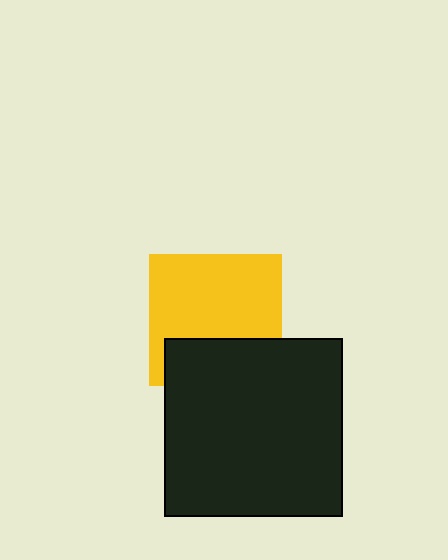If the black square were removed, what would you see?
You would see the complete yellow square.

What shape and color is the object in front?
The object in front is a black square.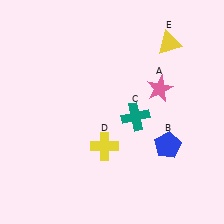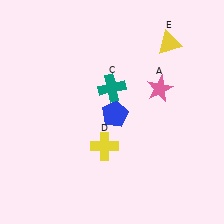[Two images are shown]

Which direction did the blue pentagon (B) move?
The blue pentagon (B) moved left.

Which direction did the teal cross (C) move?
The teal cross (C) moved up.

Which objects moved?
The objects that moved are: the blue pentagon (B), the teal cross (C).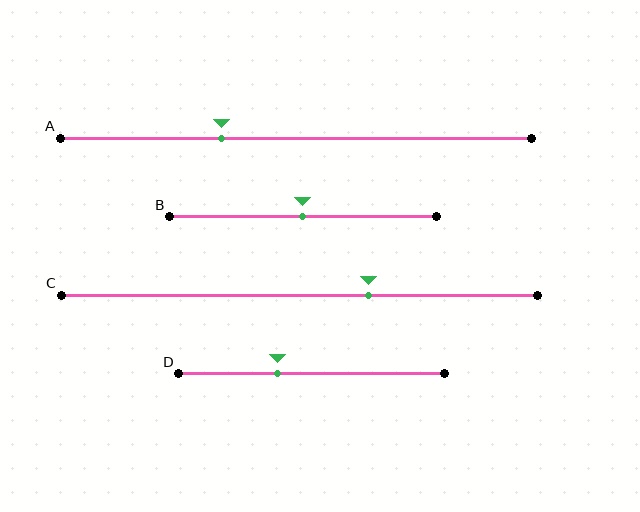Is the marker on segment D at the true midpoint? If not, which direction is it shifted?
No, the marker on segment D is shifted to the left by about 13% of the segment length.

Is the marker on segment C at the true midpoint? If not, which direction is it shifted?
No, the marker on segment C is shifted to the right by about 14% of the segment length.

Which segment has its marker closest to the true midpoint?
Segment B has its marker closest to the true midpoint.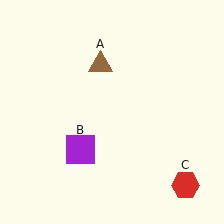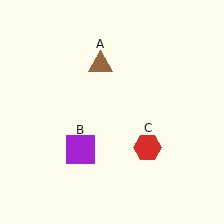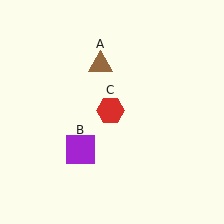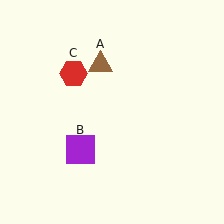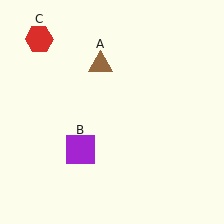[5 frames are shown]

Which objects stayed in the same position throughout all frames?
Brown triangle (object A) and purple square (object B) remained stationary.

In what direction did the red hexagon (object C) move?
The red hexagon (object C) moved up and to the left.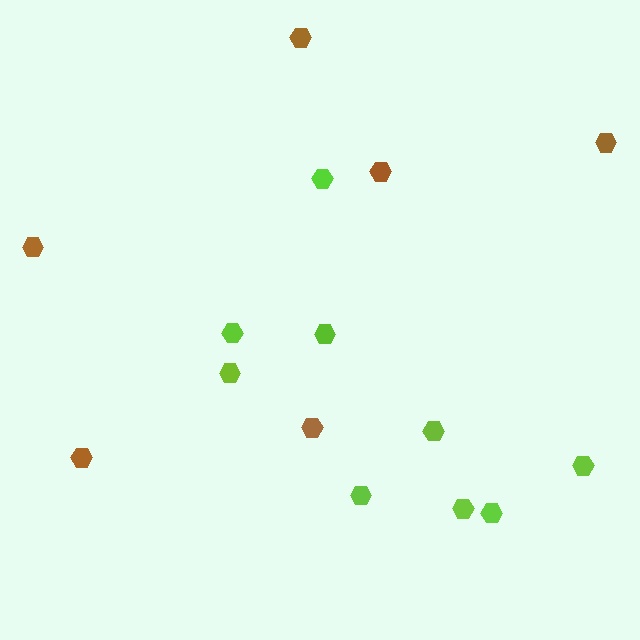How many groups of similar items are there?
There are 2 groups: one group of lime hexagons (9) and one group of brown hexagons (6).